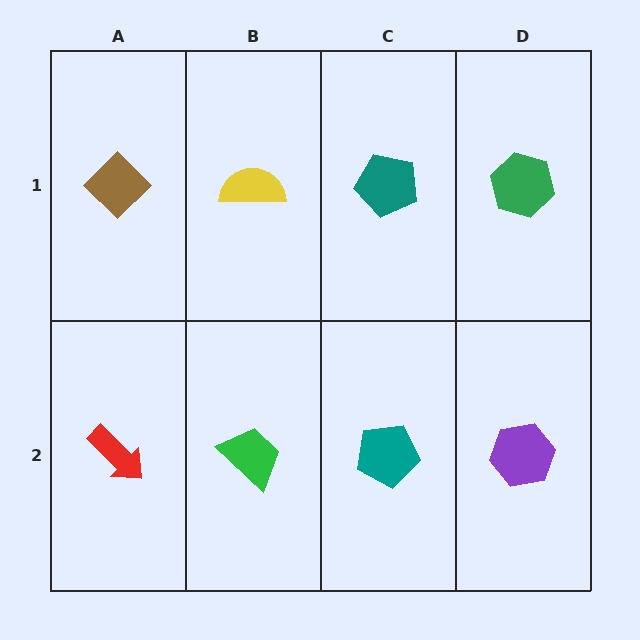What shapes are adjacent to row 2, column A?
A brown diamond (row 1, column A), a green trapezoid (row 2, column B).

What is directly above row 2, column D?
A green hexagon.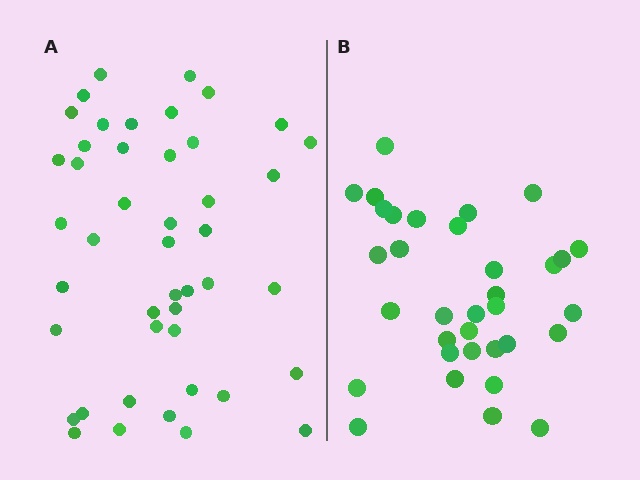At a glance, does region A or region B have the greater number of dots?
Region A (the left region) has more dots.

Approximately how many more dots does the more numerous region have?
Region A has roughly 12 or so more dots than region B.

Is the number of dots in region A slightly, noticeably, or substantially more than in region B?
Region A has noticeably more, but not dramatically so. The ratio is roughly 1.3 to 1.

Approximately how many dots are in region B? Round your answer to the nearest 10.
About 30 dots. (The exact count is 34, which rounds to 30.)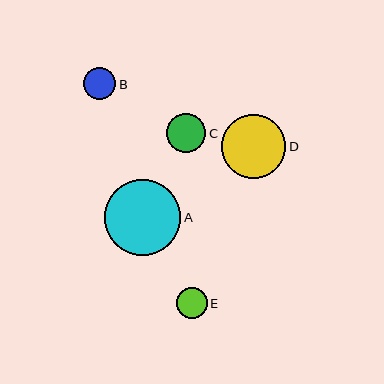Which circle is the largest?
Circle A is the largest with a size of approximately 76 pixels.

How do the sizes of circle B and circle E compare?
Circle B and circle E are approximately the same size.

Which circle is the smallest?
Circle E is the smallest with a size of approximately 31 pixels.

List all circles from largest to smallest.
From largest to smallest: A, D, C, B, E.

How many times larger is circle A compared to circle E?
Circle A is approximately 2.5 times the size of circle E.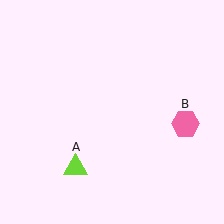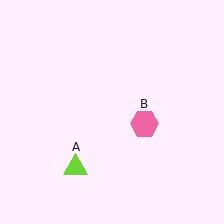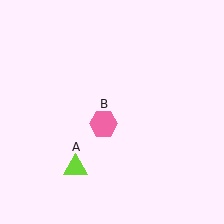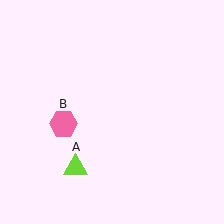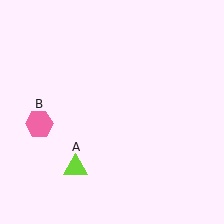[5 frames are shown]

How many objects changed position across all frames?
1 object changed position: pink hexagon (object B).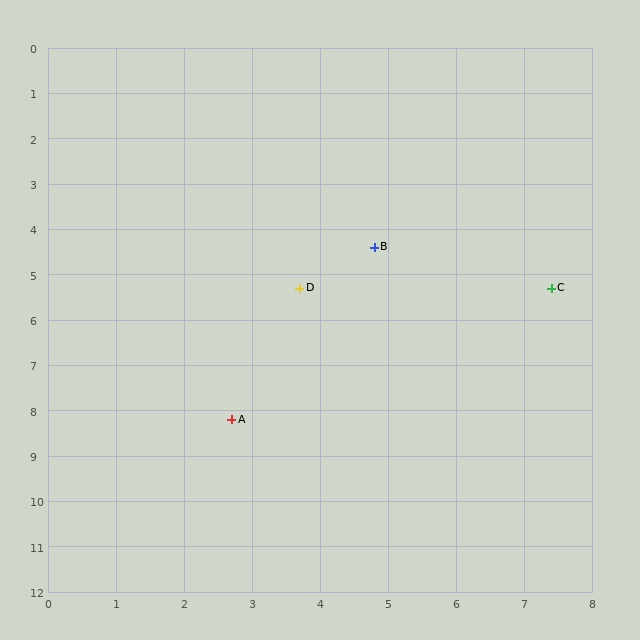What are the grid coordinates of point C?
Point C is at approximately (7.4, 5.3).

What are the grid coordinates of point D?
Point D is at approximately (3.7, 5.3).